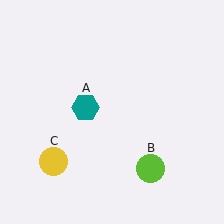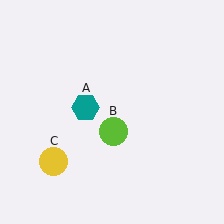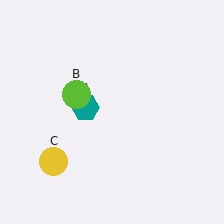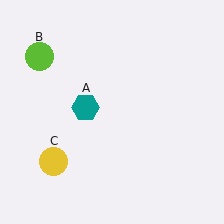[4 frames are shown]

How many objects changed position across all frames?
1 object changed position: lime circle (object B).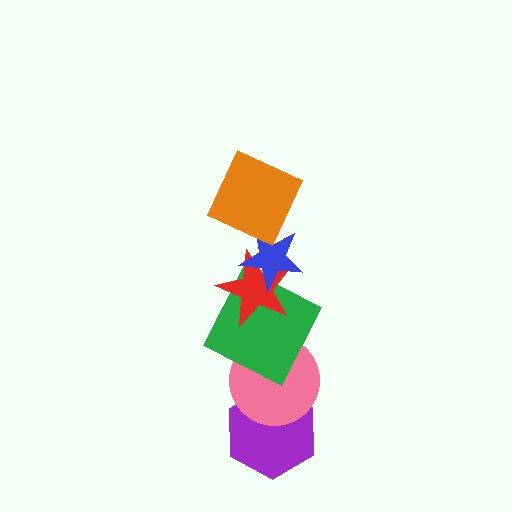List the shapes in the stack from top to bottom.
From top to bottom: the orange square, the blue star, the red star, the green square, the pink circle, the purple hexagon.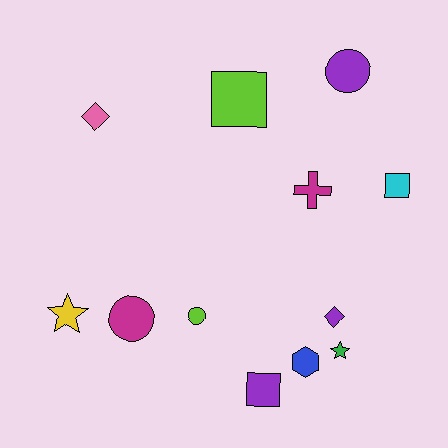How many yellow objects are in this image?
There is 1 yellow object.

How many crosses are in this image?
There is 1 cross.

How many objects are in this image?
There are 12 objects.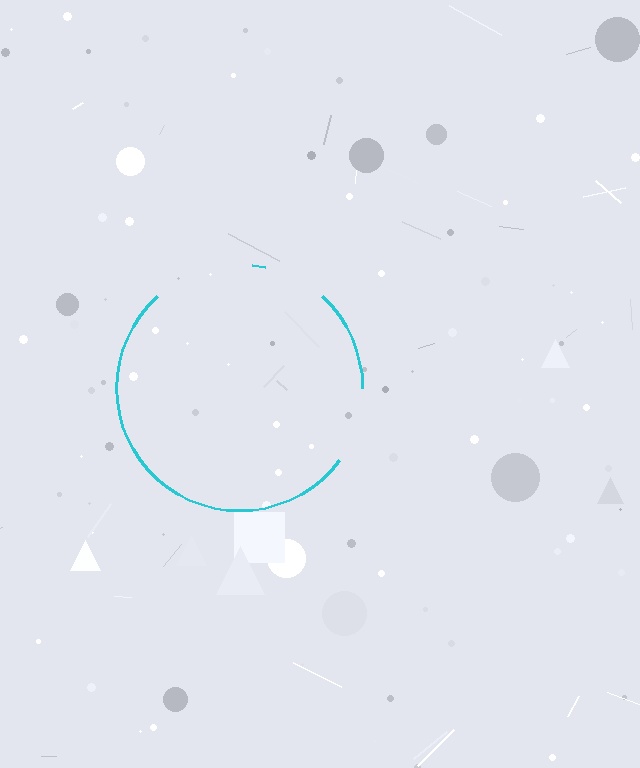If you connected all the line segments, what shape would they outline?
They would outline a circle.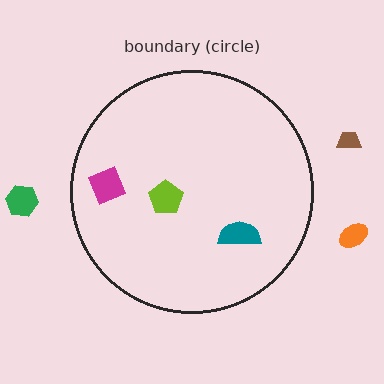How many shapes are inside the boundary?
3 inside, 3 outside.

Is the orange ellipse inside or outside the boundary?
Outside.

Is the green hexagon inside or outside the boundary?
Outside.